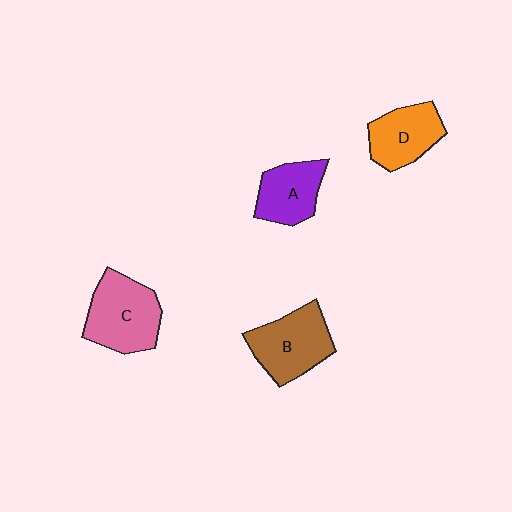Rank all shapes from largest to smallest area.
From largest to smallest: C (pink), B (brown), D (orange), A (purple).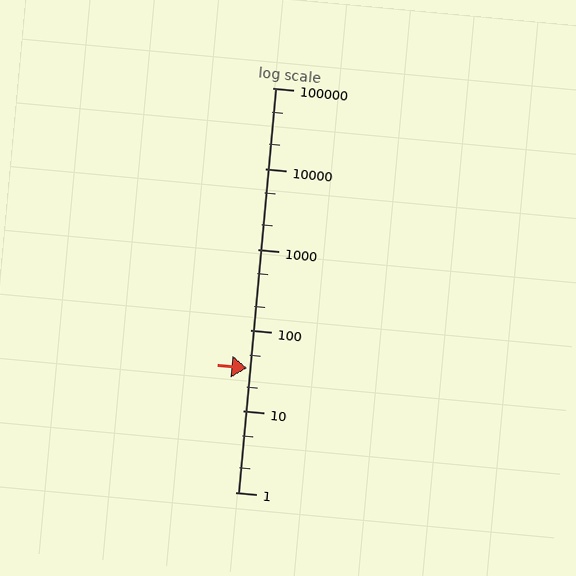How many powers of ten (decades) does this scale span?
The scale spans 5 decades, from 1 to 100000.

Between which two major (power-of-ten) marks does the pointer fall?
The pointer is between 10 and 100.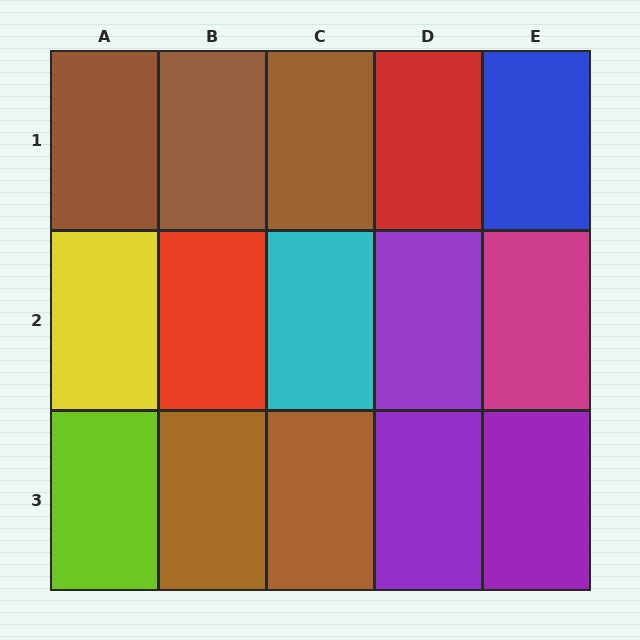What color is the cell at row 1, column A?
Brown.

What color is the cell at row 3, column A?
Lime.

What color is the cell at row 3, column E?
Purple.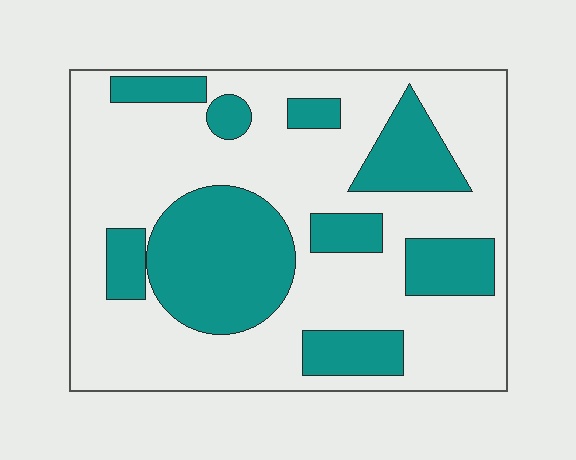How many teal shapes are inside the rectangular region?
9.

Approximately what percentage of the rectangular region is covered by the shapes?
Approximately 35%.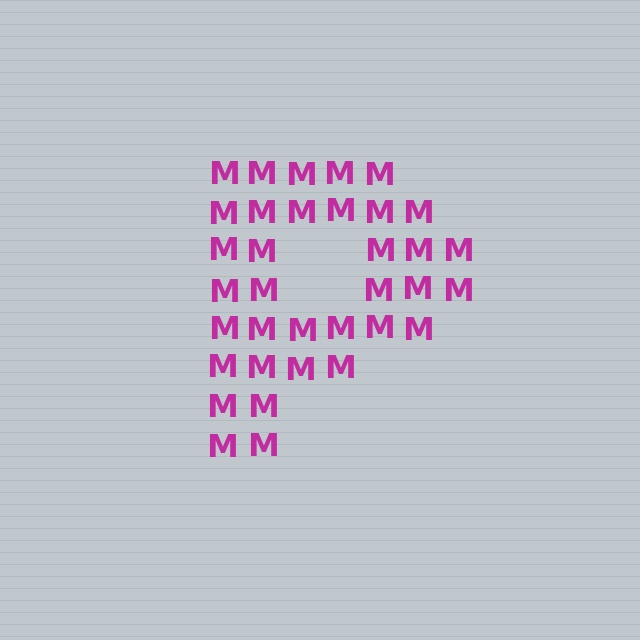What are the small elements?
The small elements are letter M's.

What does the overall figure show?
The overall figure shows the letter P.